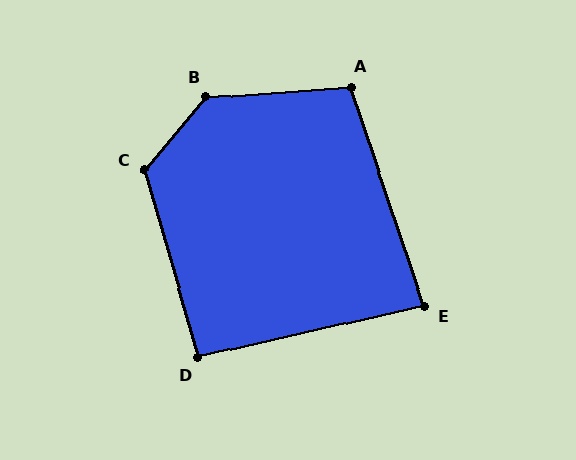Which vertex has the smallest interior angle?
E, at approximately 84 degrees.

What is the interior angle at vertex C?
Approximately 124 degrees (obtuse).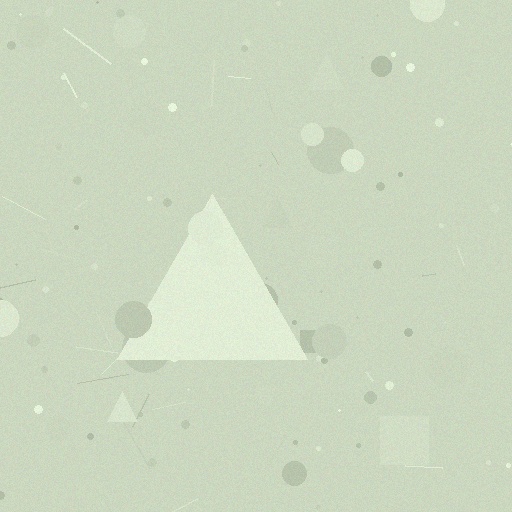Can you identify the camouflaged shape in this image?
The camouflaged shape is a triangle.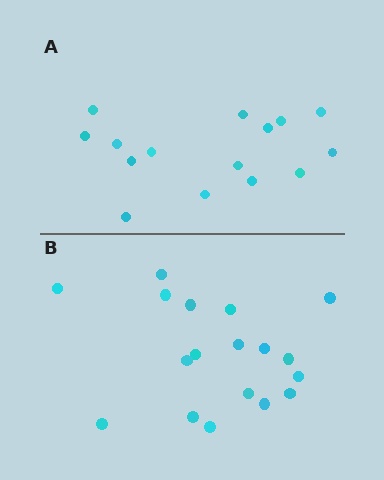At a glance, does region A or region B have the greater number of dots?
Region B (the bottom region) has more dots.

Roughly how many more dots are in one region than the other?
Region B has just a few more — roughly 2 or 3 more dots than region A.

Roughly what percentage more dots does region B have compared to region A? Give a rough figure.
About 20% more.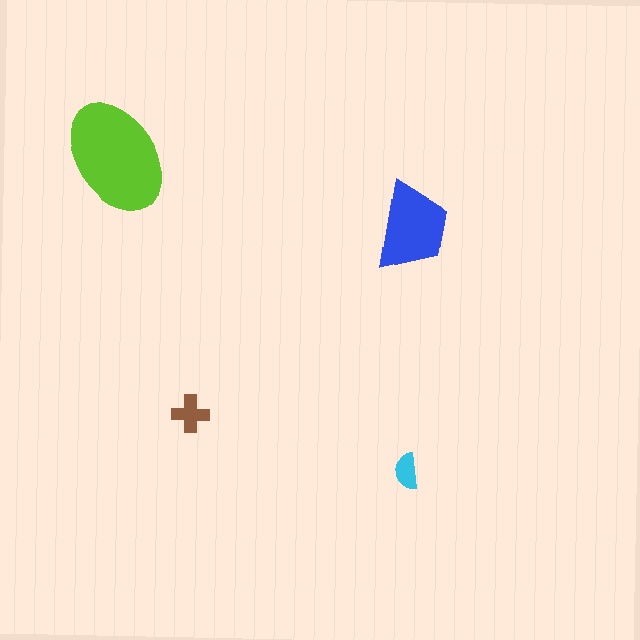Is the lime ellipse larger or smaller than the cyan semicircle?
Larger.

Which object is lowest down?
The cyan semicircle is bottommost.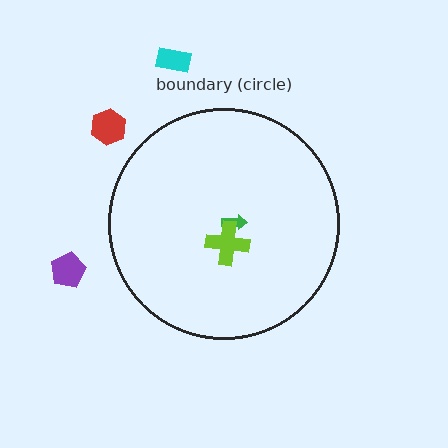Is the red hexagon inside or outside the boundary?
Outside.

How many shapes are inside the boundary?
2 inside, 3 outside.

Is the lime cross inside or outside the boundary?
Inside.